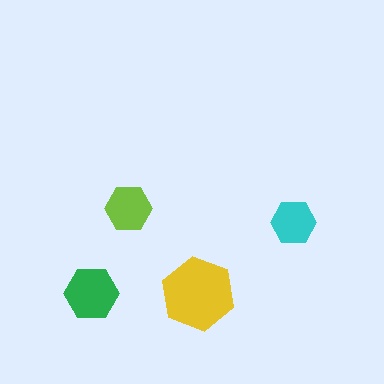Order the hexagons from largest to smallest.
the yellow one, the green one, the lime one, the cyan one.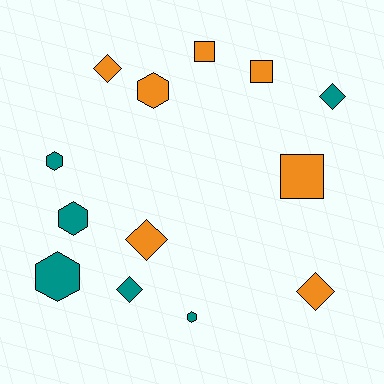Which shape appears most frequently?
Hexagon, with 5 objects.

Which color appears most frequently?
Orange, with 7 objects.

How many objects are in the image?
There are 13 objects.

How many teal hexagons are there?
There are 4 teal hexagons.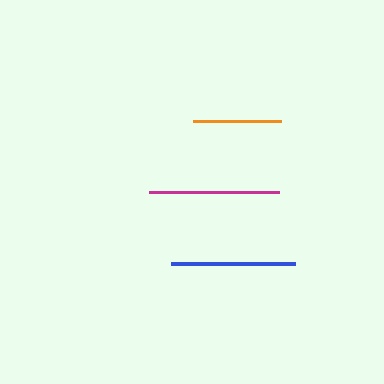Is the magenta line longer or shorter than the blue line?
The magenta line is longer than the blue line.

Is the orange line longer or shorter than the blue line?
The blue line is longer than the orange line.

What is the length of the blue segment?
The blue segment is approximately 124 pixels long.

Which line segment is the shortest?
The orange line is the shortest at approximately 88 pixels.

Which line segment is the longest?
The magenta line is the longest at approximately 130 pixels.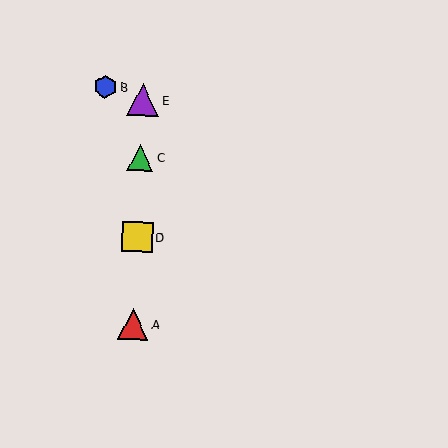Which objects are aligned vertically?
Objects A, C, D, E are aligned vertically.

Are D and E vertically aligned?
Yes, both are at x≈137.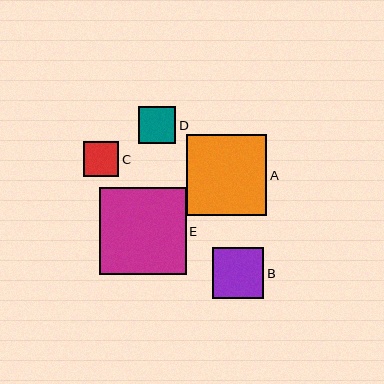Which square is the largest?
Square E is the largest with a size of approximately 87 pixels.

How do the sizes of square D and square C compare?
Square D and square C are approximately the same size.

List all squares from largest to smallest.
From largest to smallest: E, A, B, D, C.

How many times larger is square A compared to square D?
Square A is approximately 2.2 times the size of square D.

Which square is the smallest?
Square C is the smallest with a size of approximately 35 pixels.